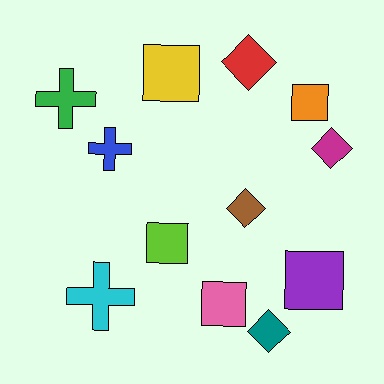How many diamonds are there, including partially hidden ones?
There are 4 diamonds.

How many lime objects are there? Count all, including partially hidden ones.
There is 1 lime object.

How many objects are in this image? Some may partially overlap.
There are 12 objects.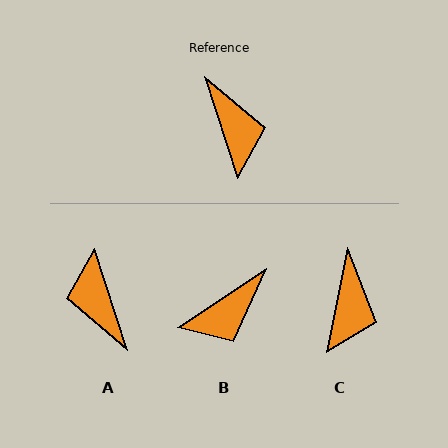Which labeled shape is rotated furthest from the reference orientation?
A, about 180 degrees away.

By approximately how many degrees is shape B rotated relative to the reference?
Approximately 75 degrees clockwise.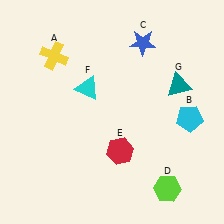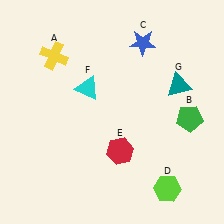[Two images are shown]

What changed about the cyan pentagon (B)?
In Image 1, B is cyan. In Image 2, it changed to green.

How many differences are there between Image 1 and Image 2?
There is 1 difference between the two images.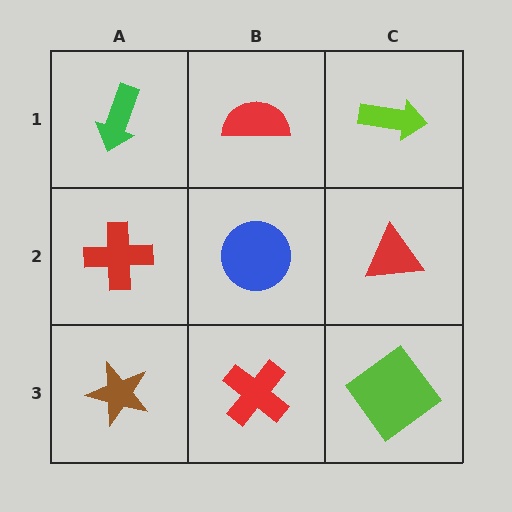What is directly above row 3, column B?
A blue circle.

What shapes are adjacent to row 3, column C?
A red triangle (row 2, column C), a red cross (row 3, column B).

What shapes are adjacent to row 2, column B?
A red semicircle (row 1, column B), a red cross (row 3, column B), a red cross (row 2, column A), a red triangle (row 2, column C).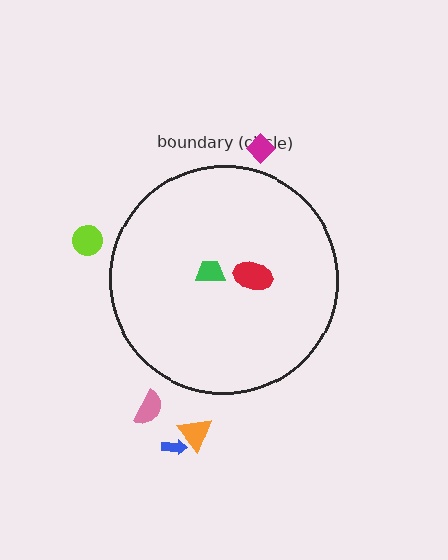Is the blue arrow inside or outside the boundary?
Outside.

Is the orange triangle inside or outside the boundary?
Outside.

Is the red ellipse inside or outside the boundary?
Inside.